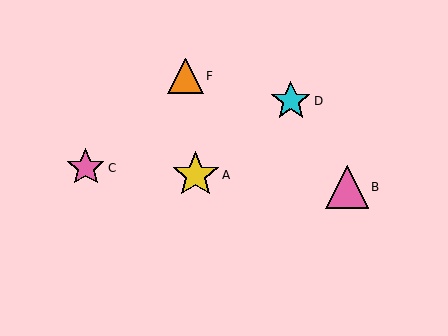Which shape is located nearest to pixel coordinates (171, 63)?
The orange triangle (labeled F) at (186, 76) is nearest to that location.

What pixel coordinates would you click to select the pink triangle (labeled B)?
Click at (347, 187) to select the pink triangle B.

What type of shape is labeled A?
Shape A is a yellow star.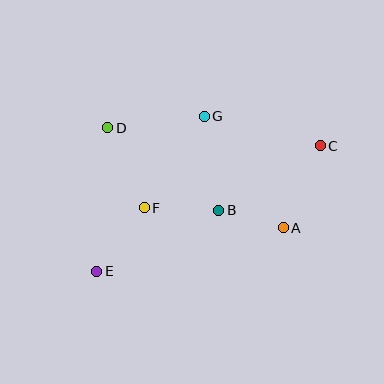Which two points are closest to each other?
Points A and B are closest to each other.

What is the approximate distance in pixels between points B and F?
The distance between B and F is approximately 75 pixels.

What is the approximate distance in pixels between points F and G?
The distance between F and G is approximately 110 pixels.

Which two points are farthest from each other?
Points C and E are farthest from each other.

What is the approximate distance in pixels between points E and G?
The distance between E and G is approximately 189 pixels.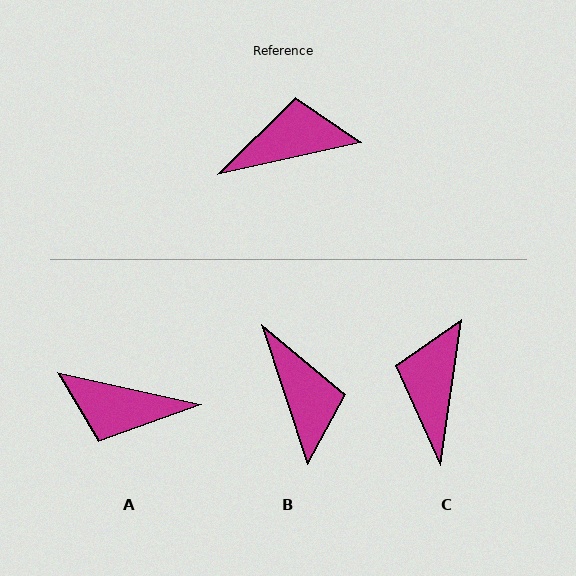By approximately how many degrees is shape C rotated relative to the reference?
Approximately 70 degrees counter-clockwise.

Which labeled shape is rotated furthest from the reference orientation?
A, about 155 degrees away.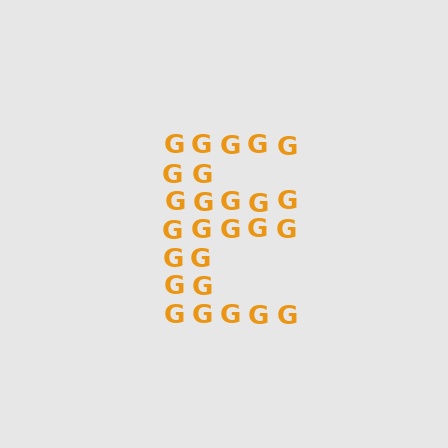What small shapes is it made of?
It is made of small letter G's.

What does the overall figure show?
The overall figure shows the letter E.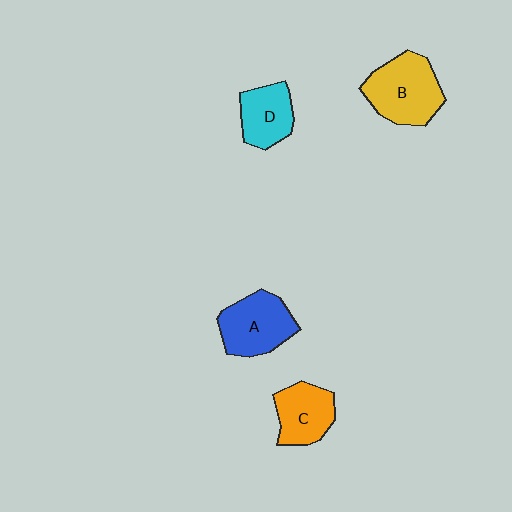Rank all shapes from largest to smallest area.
From largest to smallest: B (yellow), A (blue), C (orange), D (cyan).